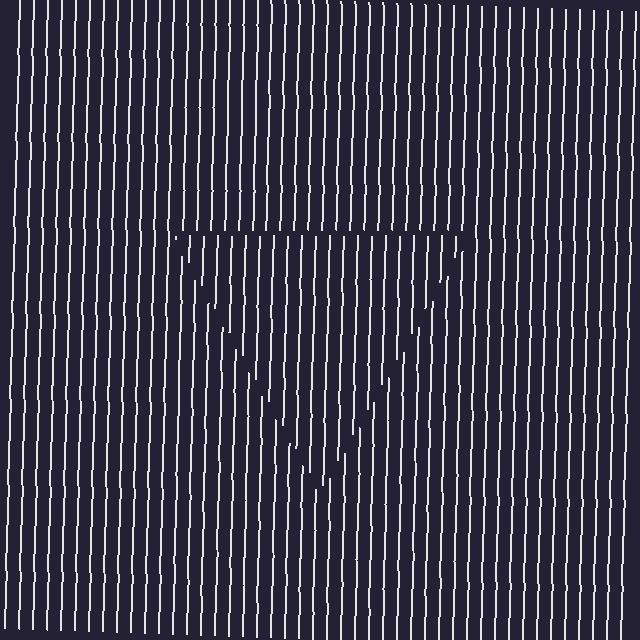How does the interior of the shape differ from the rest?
The interior of the shape contains the same grating, shifted by half a period — the contour is defined by the phase discontinuity where line-ends from the inner and outer gratings abut.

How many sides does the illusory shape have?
3 sides — the line-ends trace a triangle.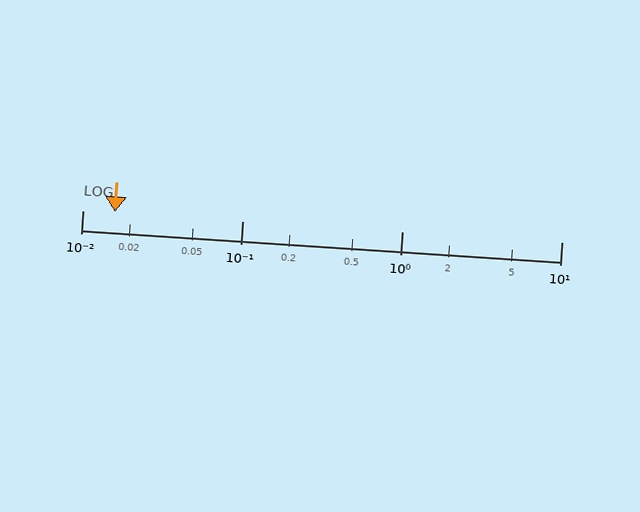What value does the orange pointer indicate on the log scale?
The pointer indicates approximately 0.016.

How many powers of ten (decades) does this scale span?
The scale spans 3 decades, from 0.01 to 10.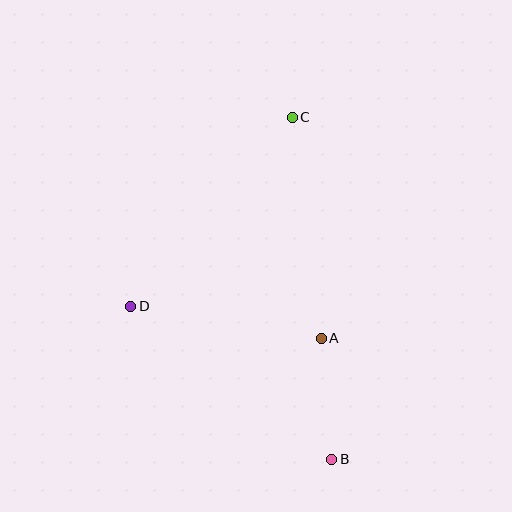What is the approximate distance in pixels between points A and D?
The distance between A and D is approximately 193 pixels.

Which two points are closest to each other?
Points A and B are closest to each other.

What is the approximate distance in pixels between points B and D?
The distance between B and D is approximately 252 pixels.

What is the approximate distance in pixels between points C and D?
The distance between C and D is approximately 249 pixels.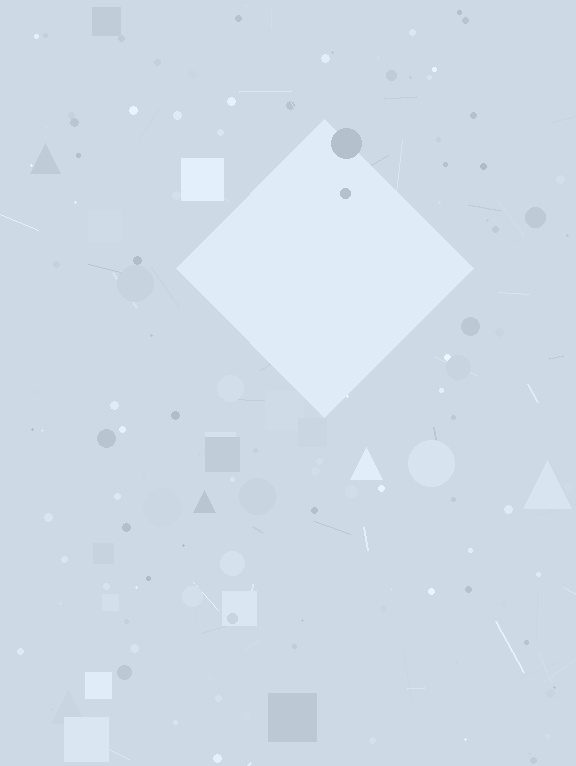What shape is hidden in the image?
A diamond is hidden in the image.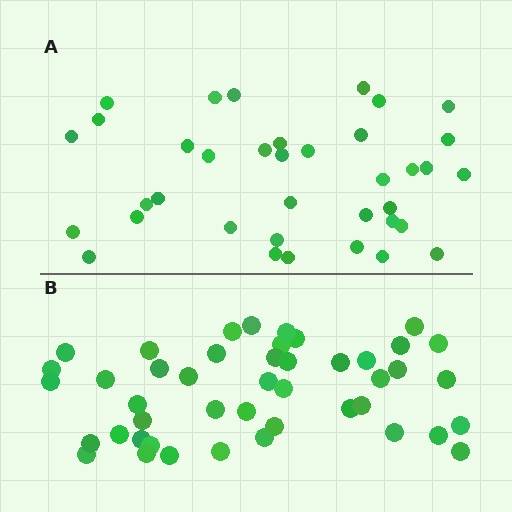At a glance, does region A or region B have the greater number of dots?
Region B (the bottom region) has more dots.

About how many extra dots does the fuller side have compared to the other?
Region B has roughly 8 or so more dots than region A.